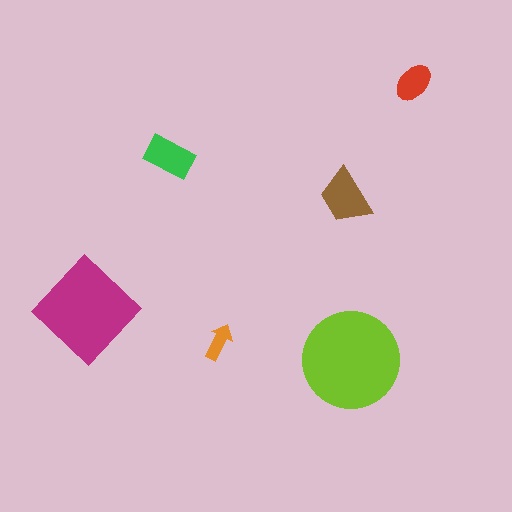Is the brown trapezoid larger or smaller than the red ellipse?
Larger.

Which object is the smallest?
The orange arrow.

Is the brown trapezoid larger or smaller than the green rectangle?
Larger.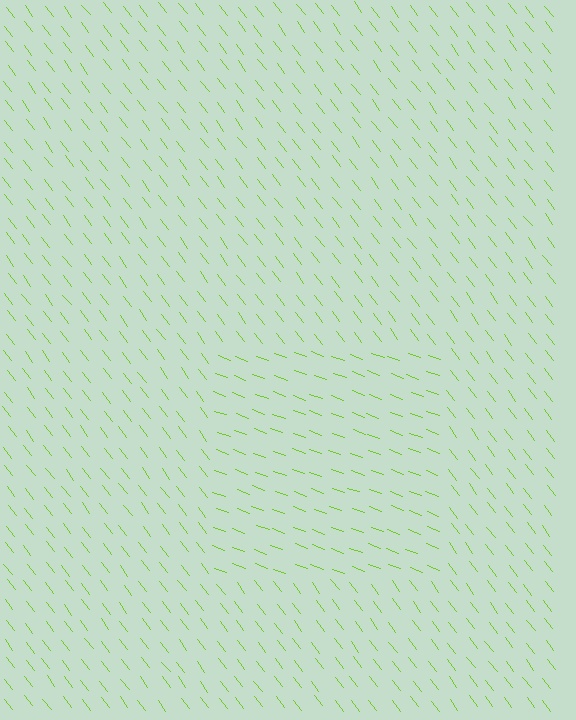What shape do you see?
I see a rectangle.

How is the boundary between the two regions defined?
The boundary is defined purely by a change in line orientation (approximately 33 degrees difference). All lines are the same color and thickness.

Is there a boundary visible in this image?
Yes, there is a texture boundary formed by a change in line orientation.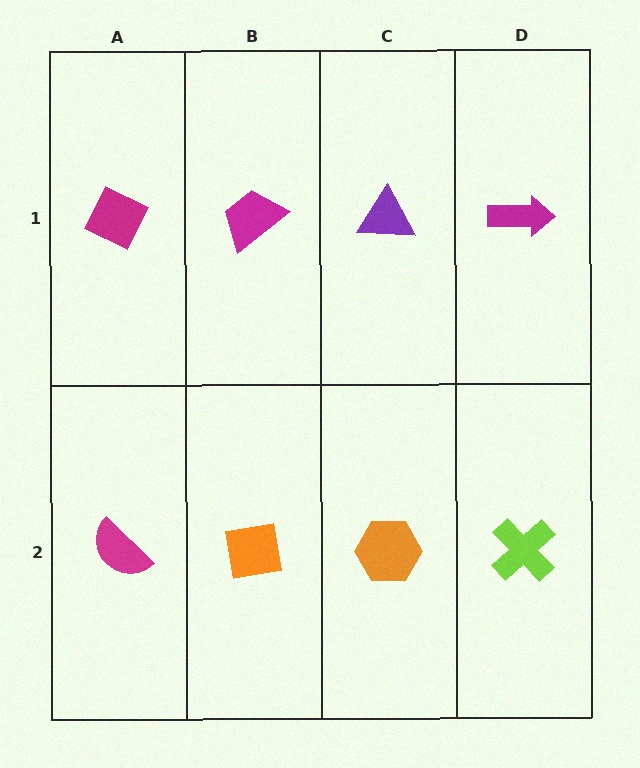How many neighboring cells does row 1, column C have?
3.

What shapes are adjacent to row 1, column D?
A lime cross (row 2, column D), a purple triangle (row 1, column C).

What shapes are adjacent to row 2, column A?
A magenta diamond (row 1, column A), an orange square (row 2, column B).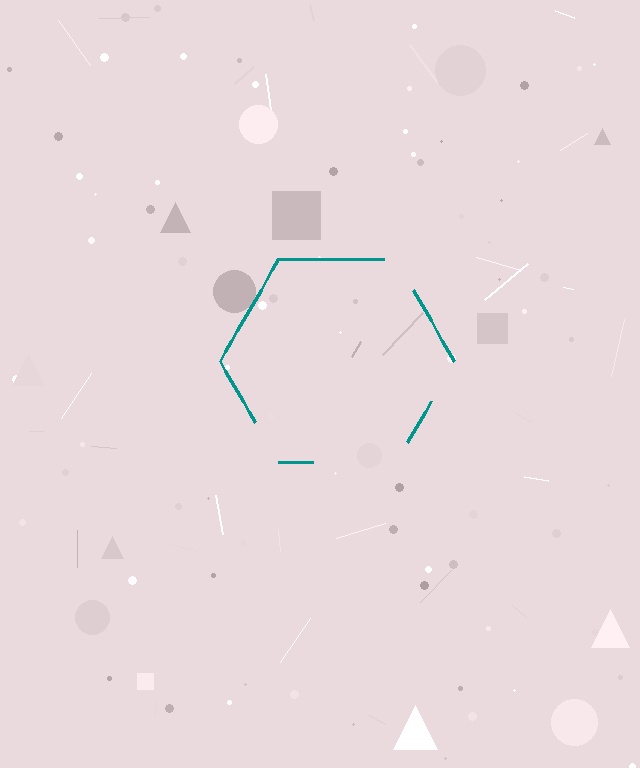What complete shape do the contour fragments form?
The contour fragments form a hexagon.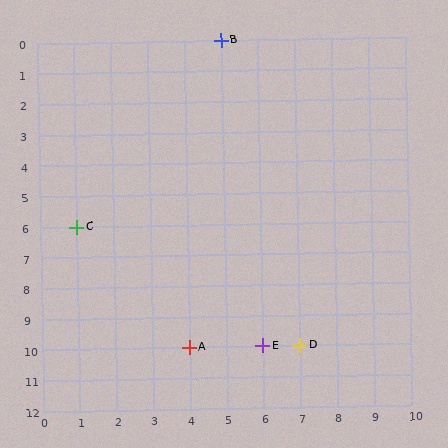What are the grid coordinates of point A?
Point A is at grid coordinates (4, 10).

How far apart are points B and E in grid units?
Points B and E are 1 column and 10 rows apart (about 10.0 grid units diagonally).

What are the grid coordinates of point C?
Point C is at grid coordinates (1, 6).